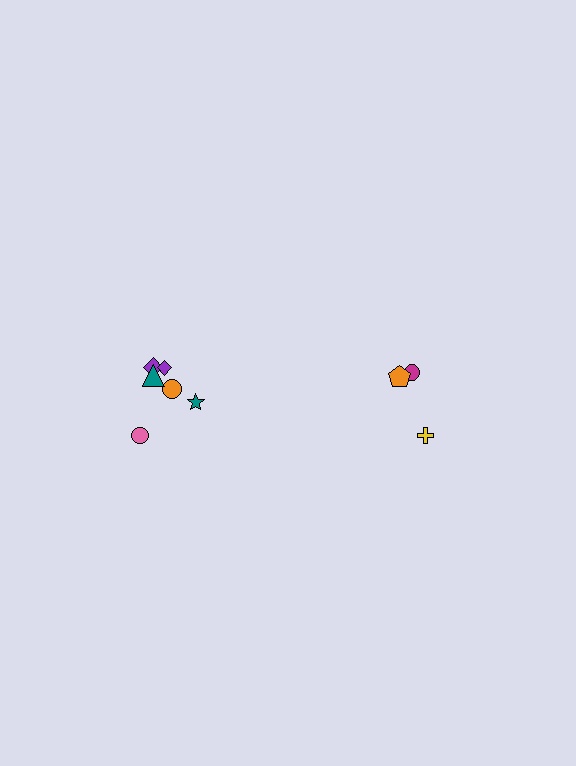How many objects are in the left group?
There are 6 objects.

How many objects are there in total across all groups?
There are 9 objects.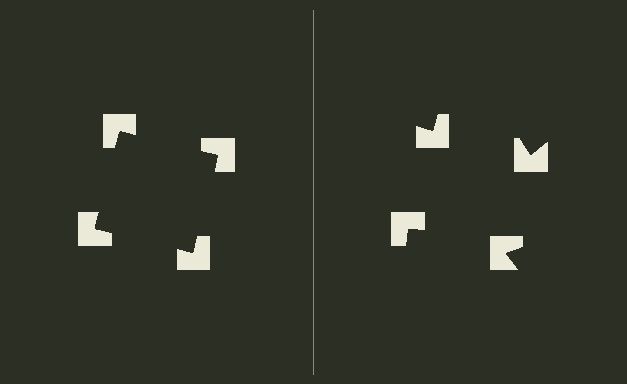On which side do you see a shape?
An illusory square appears on the left side. On the right side the wedge cuts are rotated, so no coherent shape forms.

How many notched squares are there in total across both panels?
8 — 4 on each side.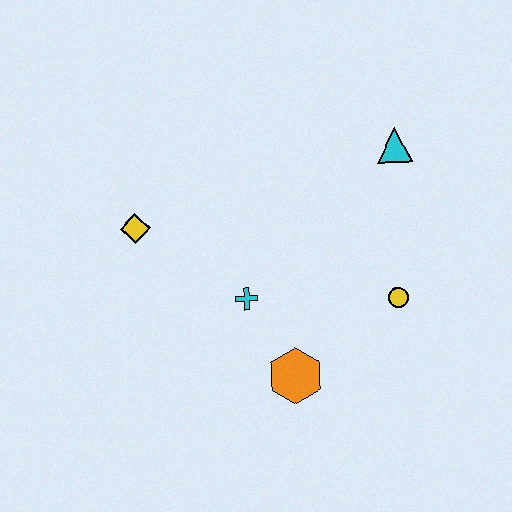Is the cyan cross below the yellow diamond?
Yes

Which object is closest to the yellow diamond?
The cyan cross is closest to the yellow diamond.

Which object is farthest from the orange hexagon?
The cyan triangle is farthest from the orange hexagon.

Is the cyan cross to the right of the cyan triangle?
No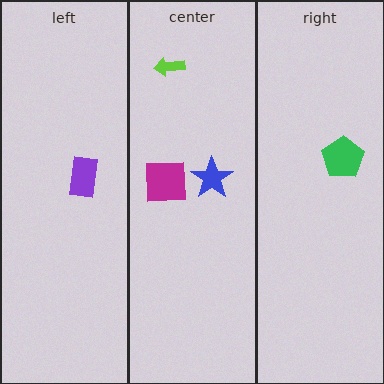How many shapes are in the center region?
3.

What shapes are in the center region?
The blue star, the magenta square, the lime arrow.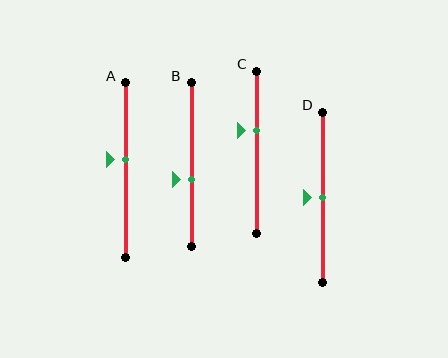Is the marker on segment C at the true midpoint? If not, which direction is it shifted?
No, the marker on segment C is shifted upward by about 14% of the segment length.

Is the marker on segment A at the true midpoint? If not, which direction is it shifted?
No, the marker on segment A is shifted upward by about 6% of the segment length.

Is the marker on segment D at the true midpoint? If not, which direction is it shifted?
Yes, the marker on segment D is at the true midpoint.